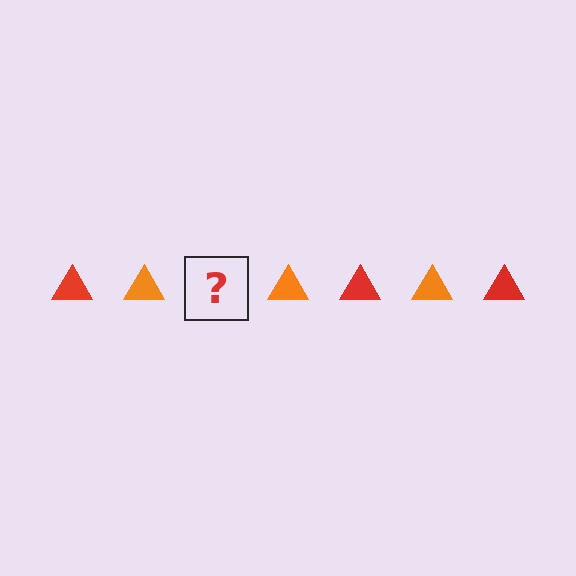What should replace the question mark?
The question mark should be replaced with a red triangle.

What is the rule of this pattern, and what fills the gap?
The rule is that the pattern cycles through red, orange triangles. The gap should be filled with a red triangle.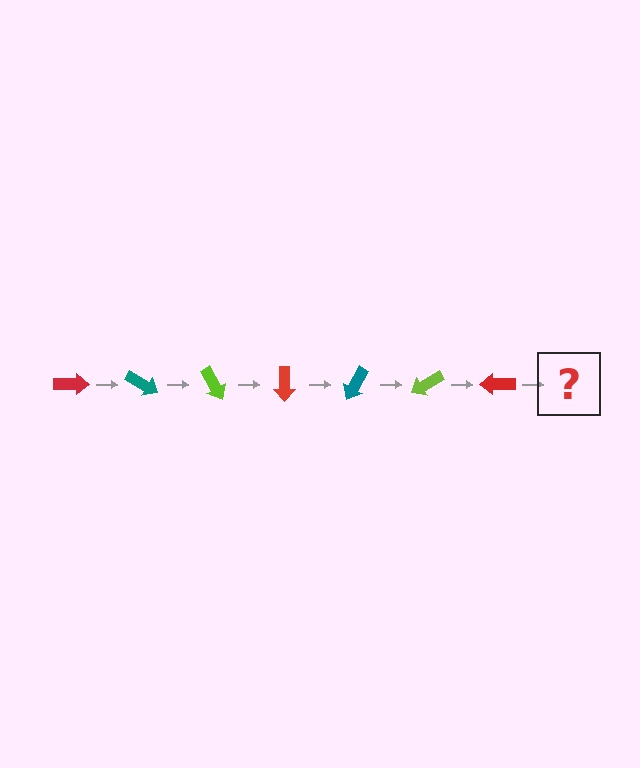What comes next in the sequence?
The next element should be a teal arrow, rotated 210 degrees from the start.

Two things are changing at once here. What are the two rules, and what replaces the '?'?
The two rules are that it rotates 30 degrees each step and the color cycles through red, teal, and lime. The '?' should be a teal arrow, rotated 210 degrees from the start.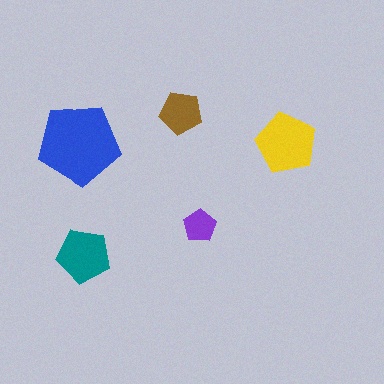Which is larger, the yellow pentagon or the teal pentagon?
The yellow one.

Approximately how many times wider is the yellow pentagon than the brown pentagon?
About 1.5 times wider.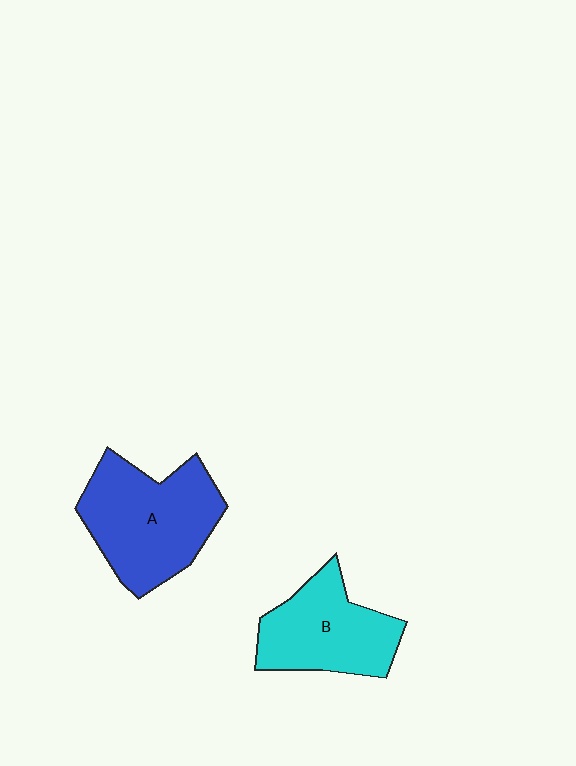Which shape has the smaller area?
Shape B (cyan).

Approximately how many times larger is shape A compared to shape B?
Approximately 1.3 times.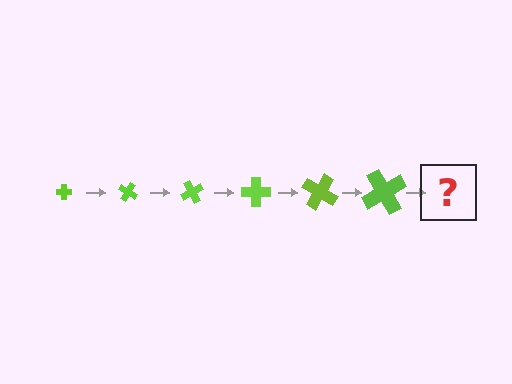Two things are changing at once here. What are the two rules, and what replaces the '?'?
The two rules are that the cross grows larger each step and it rotates 30 degrees each step. The '?' should be a cross, larger than the previous one and rotated 180 degrees from the start.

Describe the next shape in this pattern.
It should be a cross, larger than the previous one and rotated 180 degrees from the start.